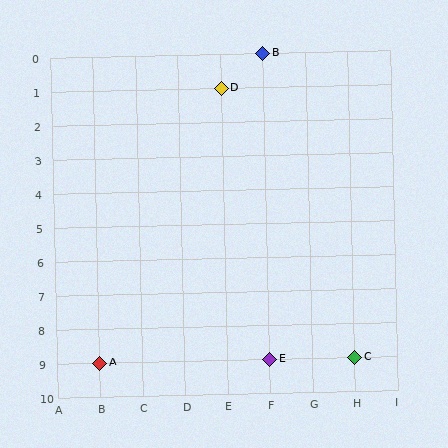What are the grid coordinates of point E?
Point E is at grid coordinates (F, 9).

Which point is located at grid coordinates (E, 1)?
Point D is at (E, 1).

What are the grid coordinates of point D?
Point D is at grid coordinates (E, 1).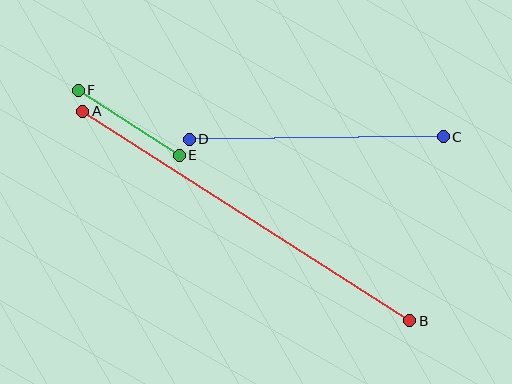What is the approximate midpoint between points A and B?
The midpoint is at approximately (246, 216) pixels.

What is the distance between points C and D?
The distance is approximately 254 pixels.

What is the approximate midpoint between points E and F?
The midpoint is at approximately (129, 123) pixels.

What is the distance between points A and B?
The distance is approximately 389 pixels.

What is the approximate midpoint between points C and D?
The midpoint is at approximately (316, 138) pixels.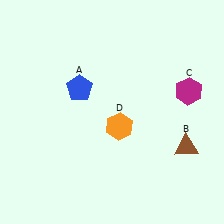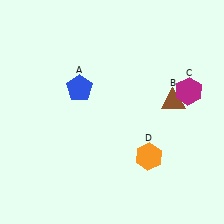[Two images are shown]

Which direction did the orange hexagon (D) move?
The orange hexagon (D) moved down.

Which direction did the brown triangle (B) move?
The brown triangle (B) moved up.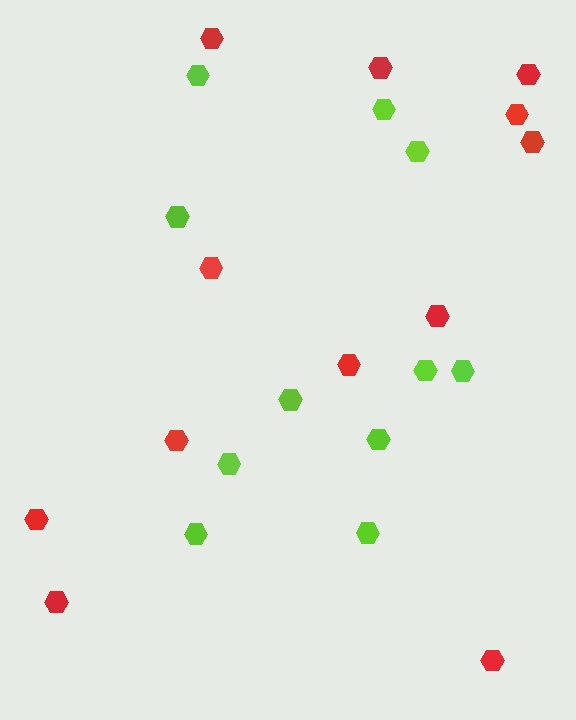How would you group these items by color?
There are 2 groups: one group of lime hexagons (11) and one group of red hexagons (12).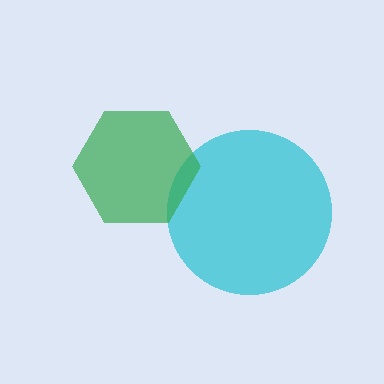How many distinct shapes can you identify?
There are 2 distinct shapes: a cyan circle, a green hexagon.